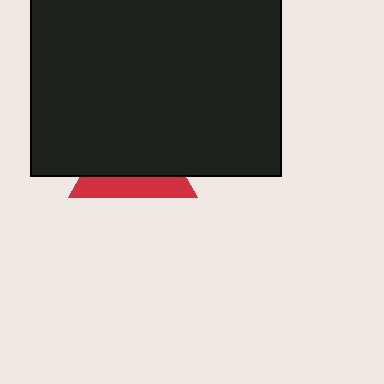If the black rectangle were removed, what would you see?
You would see the complete red triangle.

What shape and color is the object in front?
The object in front is a black rectangle.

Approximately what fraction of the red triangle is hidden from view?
Roughly 68% of the red triangle is hidden behind the black rectangle.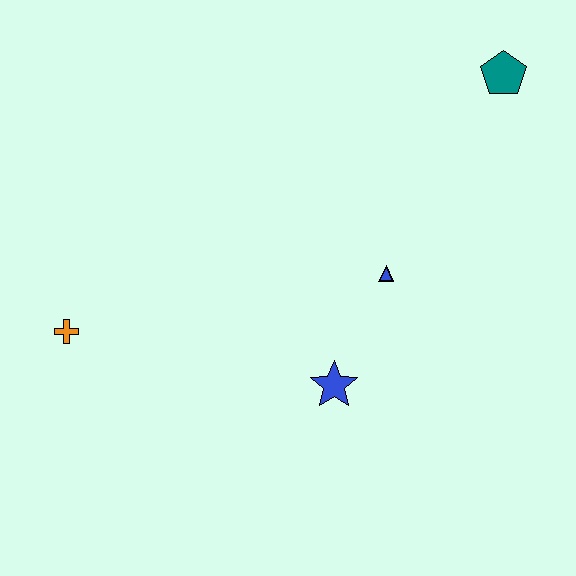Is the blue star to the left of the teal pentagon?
Yes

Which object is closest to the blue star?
The blue triangle is closest to the blue star.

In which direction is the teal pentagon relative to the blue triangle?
The teal pentagon is above the blue triangle.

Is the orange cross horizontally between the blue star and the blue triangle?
No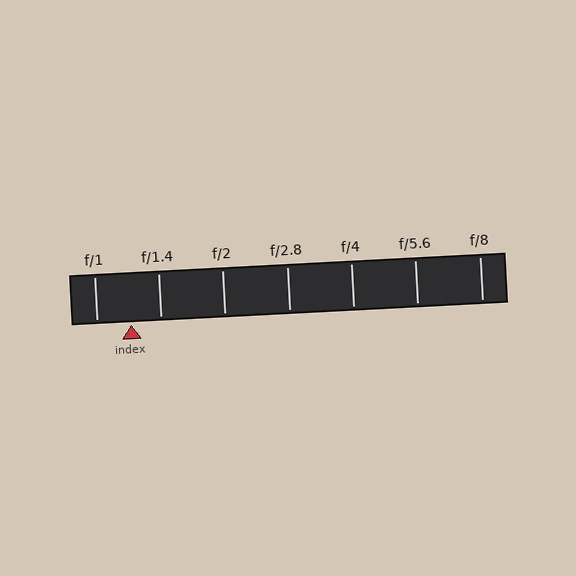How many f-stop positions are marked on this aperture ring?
There are 7 f-stop positions marked.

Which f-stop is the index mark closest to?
The index mark is closest to f/1.4.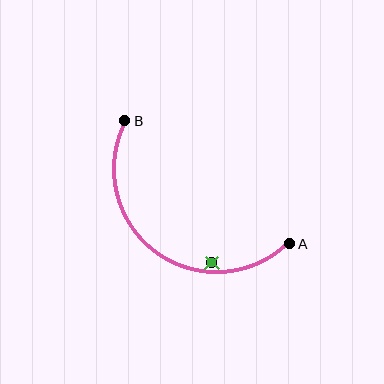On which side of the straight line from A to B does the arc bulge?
The arc bulges below and to the left of the straight line connecting A and B.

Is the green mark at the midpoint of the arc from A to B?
No — the green mark does not lie on the arc at all. It sits slightly inside the curve.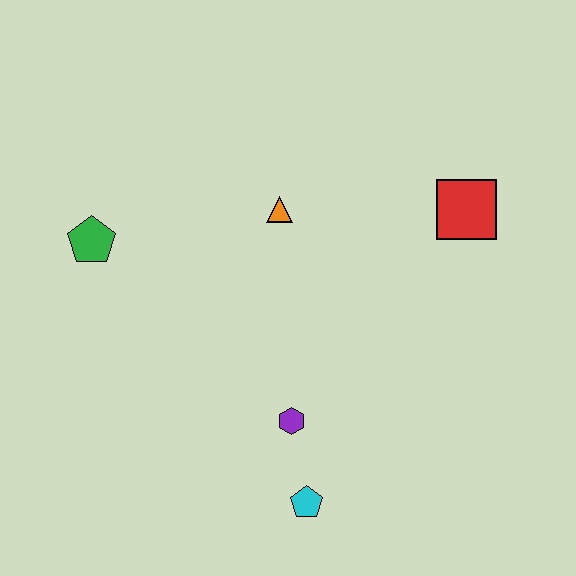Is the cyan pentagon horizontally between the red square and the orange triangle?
Yes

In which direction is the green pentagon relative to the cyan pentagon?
The green pentagon is above the cyan pentagon.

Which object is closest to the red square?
The orange triangle is closest to the red square.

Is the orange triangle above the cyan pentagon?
Yes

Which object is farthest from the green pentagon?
The red square is farthest from the green pentagon.